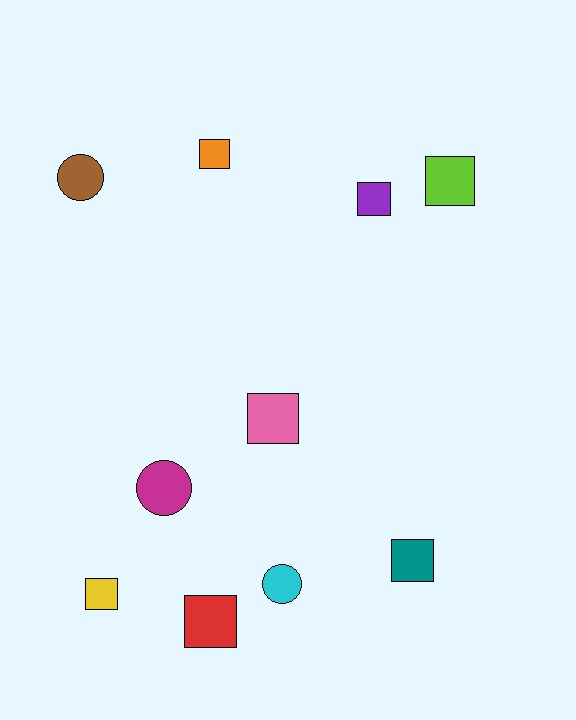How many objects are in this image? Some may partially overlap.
There are 10 objects.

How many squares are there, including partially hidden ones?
There are 7 squares.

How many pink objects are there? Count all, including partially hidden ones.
There is 1 pink object.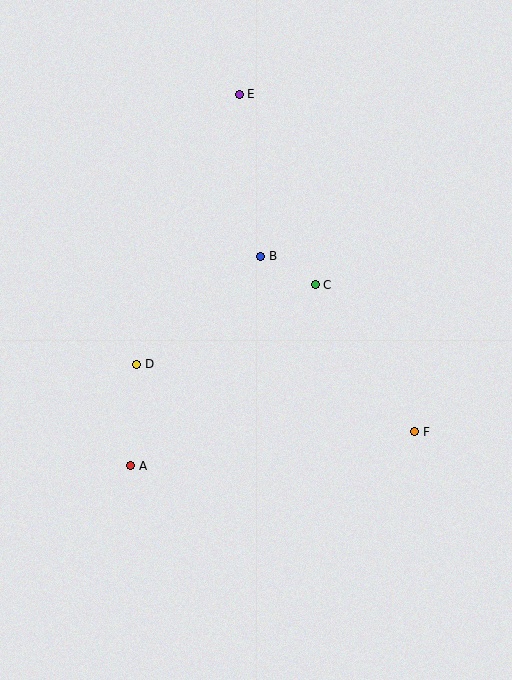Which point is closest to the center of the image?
Point C at (315, 285) is closest to the center.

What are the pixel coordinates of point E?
Point E is at (239, 94).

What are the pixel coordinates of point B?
Point B is at (261, 256).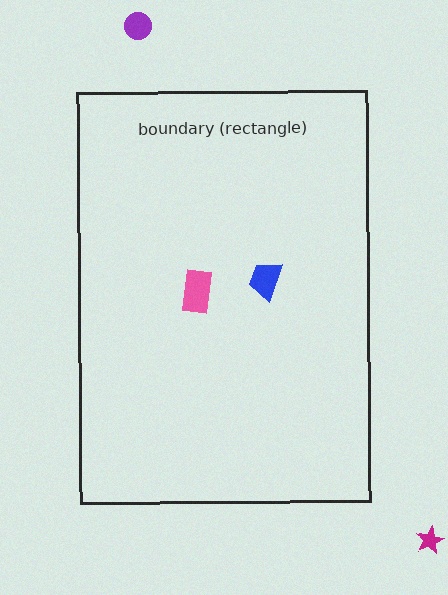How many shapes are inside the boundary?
2 inside, 2 outside.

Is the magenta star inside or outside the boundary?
Outside.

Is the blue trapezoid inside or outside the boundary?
Inside.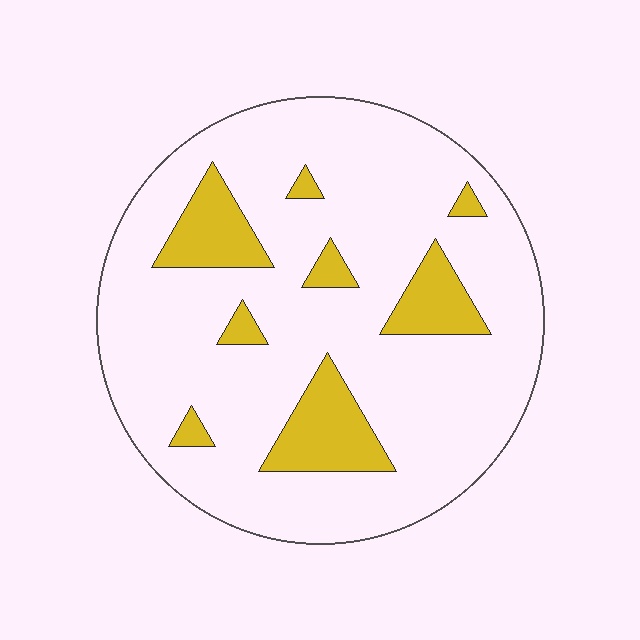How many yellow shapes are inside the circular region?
8.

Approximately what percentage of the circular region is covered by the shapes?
Approximately 15%.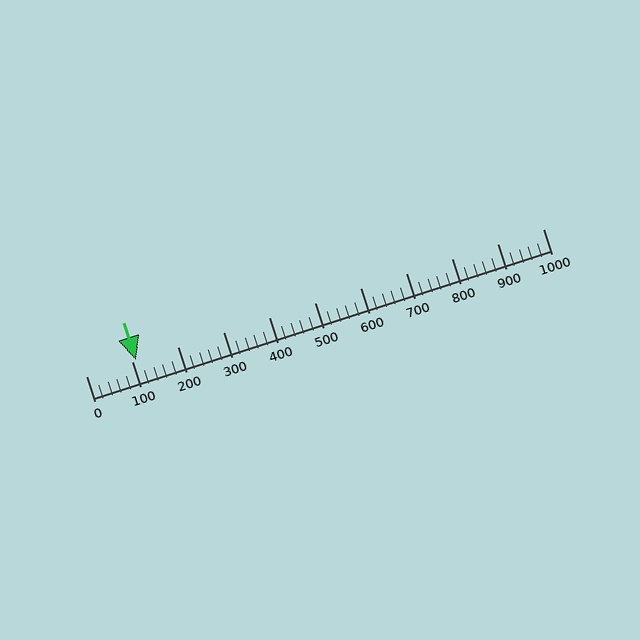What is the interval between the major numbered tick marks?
The major tick marks are spaced 100 units apart.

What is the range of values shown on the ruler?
The ruler shows values from 0 to 1000.